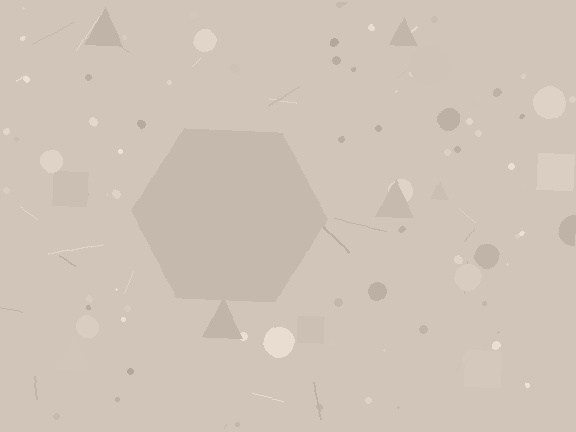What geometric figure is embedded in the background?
A hexagon is embedded in the background.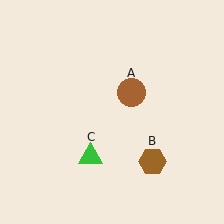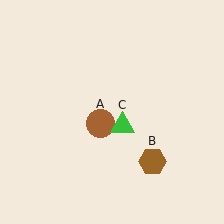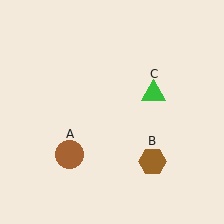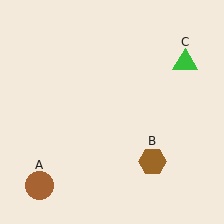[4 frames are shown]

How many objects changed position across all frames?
2 objects changed position: brown circle (object A), green triangle (object C).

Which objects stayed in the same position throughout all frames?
Brown hexagon (object B) remained stationary.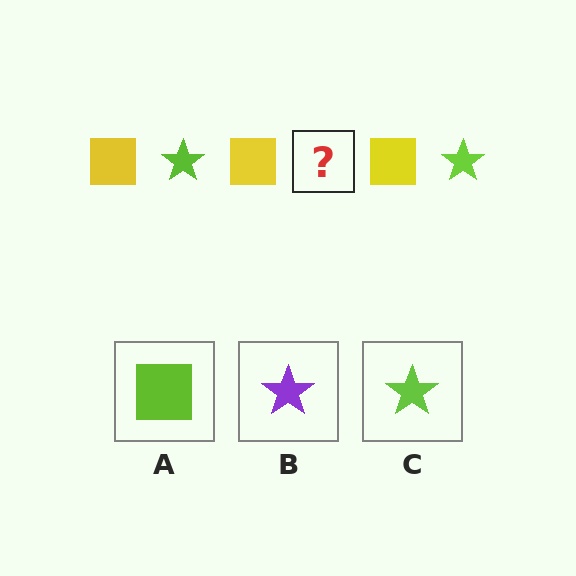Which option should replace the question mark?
Option C.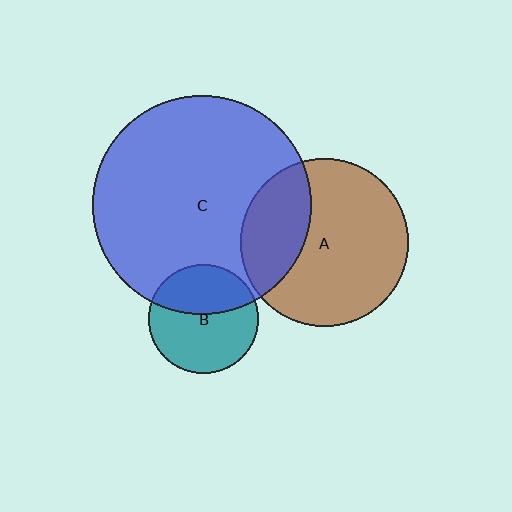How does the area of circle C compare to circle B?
Approximately 4.0 times.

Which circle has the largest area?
Circle C (blue).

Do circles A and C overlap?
Yes.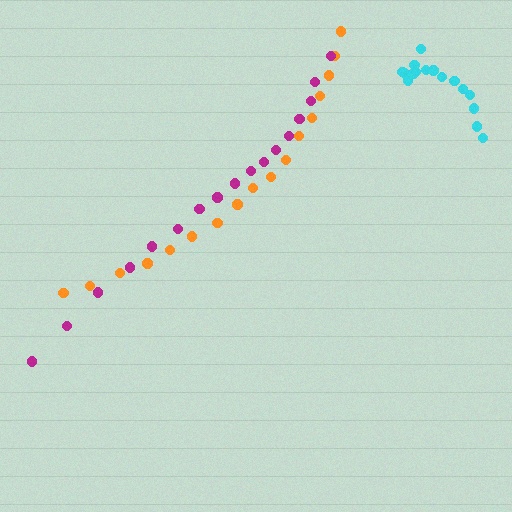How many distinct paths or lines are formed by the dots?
There are 3 distinct paths.